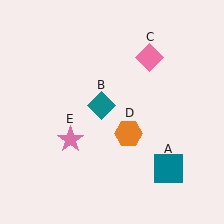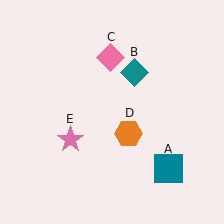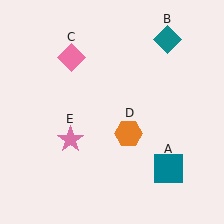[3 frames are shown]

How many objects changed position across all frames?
2 objects changed position: teal diamond (object B), pink diamond (object C).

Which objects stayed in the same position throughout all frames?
Teal square (object A) and orange hexagon (object D) and pink star (object E) remained stationary.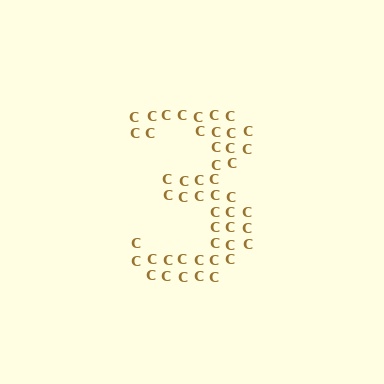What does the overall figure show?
The overall figure shows the digit 3.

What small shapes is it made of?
It is made of small letter C's.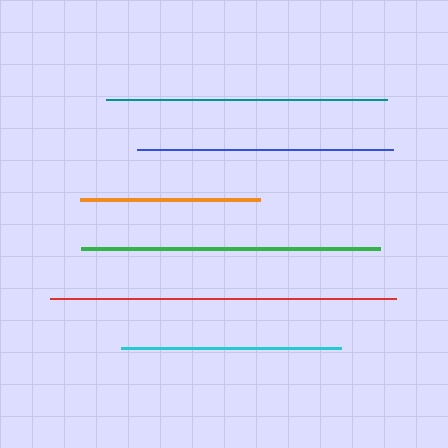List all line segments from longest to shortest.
From longest to shortest: red, green, teal, blue, cyan, orange.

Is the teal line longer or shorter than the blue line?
The teal line is longer than the blue line.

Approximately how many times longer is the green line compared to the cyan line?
The green line is approximately 1.4 times the length of the cyan line.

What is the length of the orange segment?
The orange segment is approximately 180 pixels long.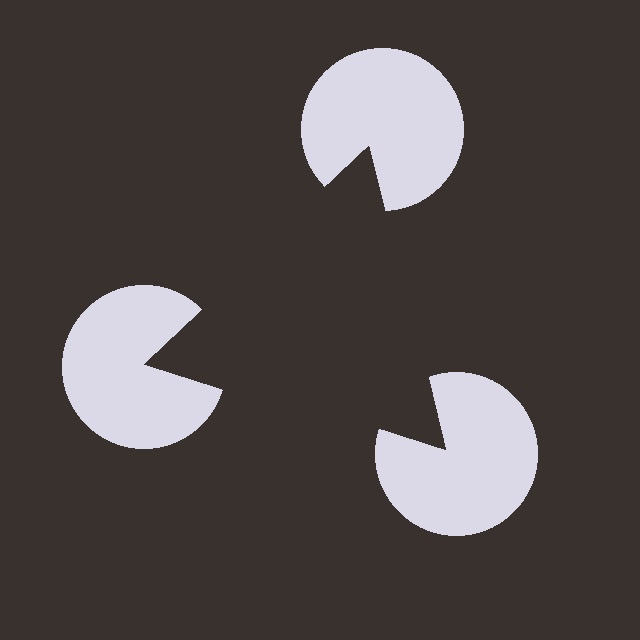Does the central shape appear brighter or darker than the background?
It typically appears slightly darker than the background, even though no actual brightness change is drawn.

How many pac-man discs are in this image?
There are 3 — one at each vertex of the illusory triangle.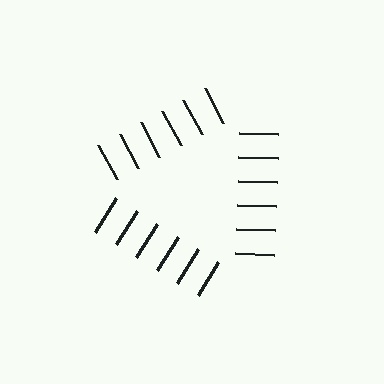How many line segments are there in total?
18 — 6 along each of the 3 edges.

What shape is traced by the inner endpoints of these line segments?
An illusory triangle — the line segments terminate on its edges but no continuous stroke is drawn.